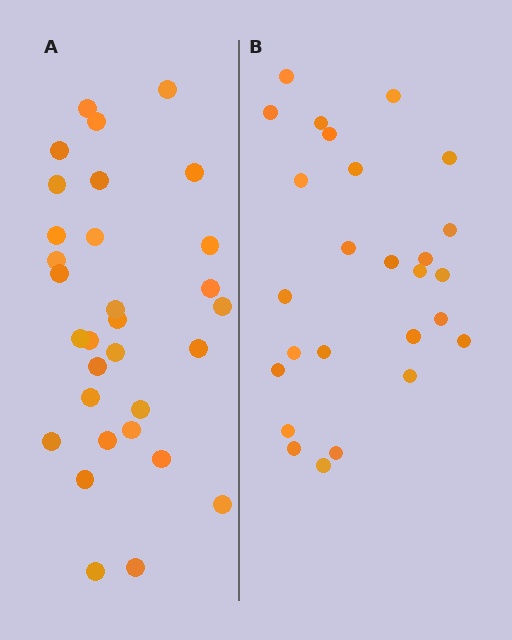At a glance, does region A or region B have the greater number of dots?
Region A (the left region) has more dots.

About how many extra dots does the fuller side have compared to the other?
Region A has about 5 more dots than region B.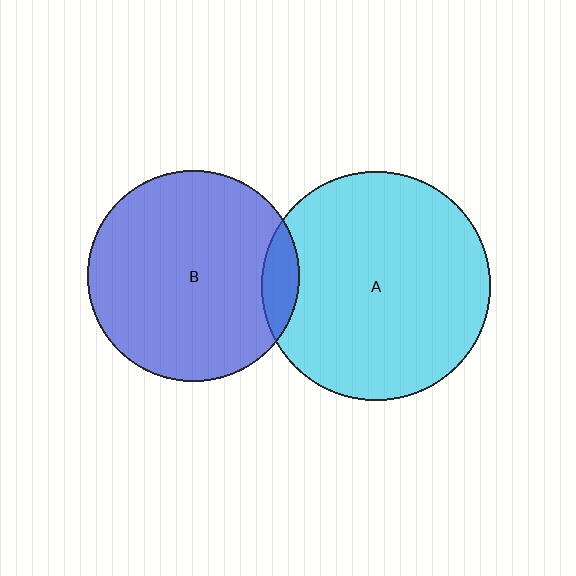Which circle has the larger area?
Circle A (cyan).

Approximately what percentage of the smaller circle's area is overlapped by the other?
Approximately 10%.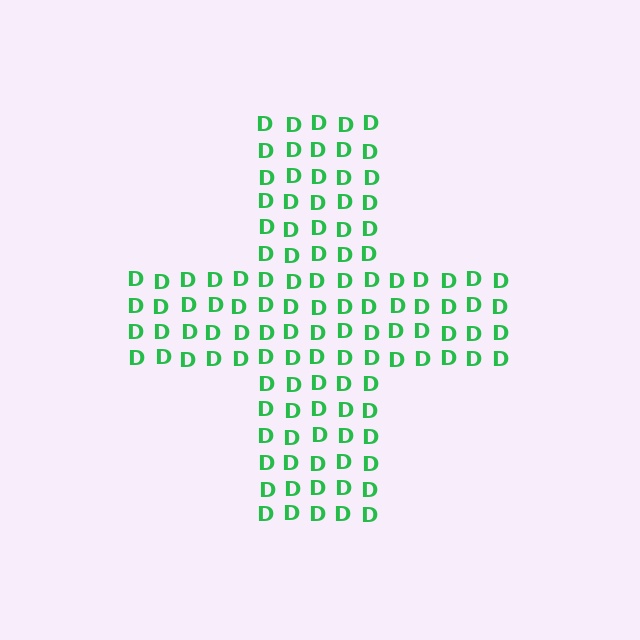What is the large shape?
The large shape is a cross.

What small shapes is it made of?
It is made of small letter D's.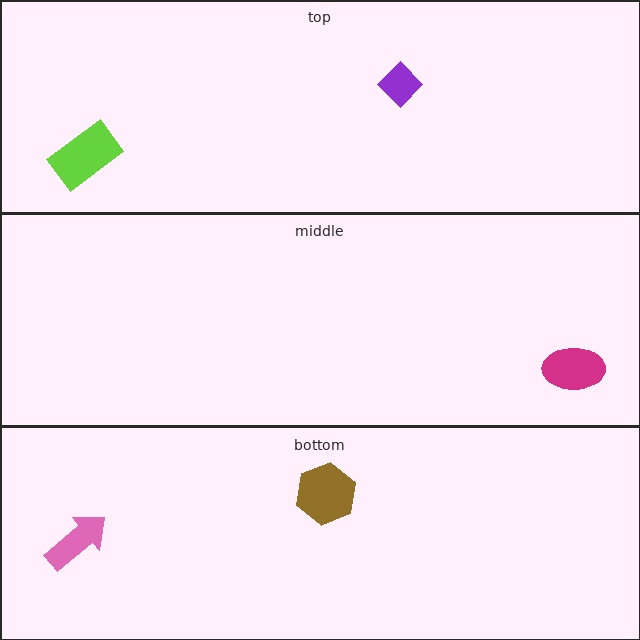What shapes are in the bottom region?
The pink arrow, the brown hexagon.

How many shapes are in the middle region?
1.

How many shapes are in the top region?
2.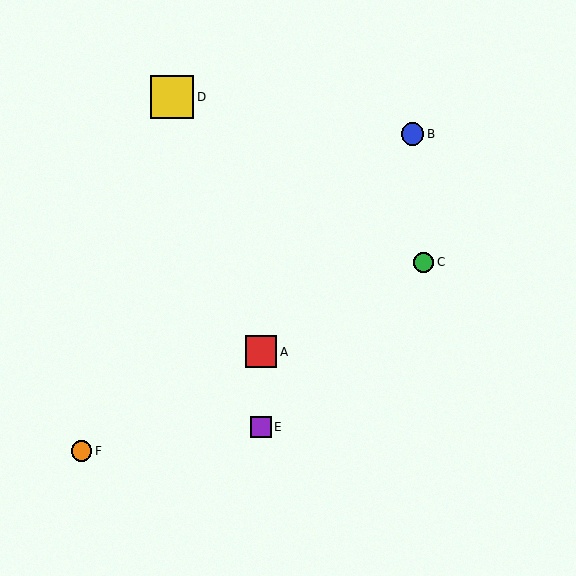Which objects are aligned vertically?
Objects A, E are aligned vertically.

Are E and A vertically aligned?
Yes, both are at x≈261.